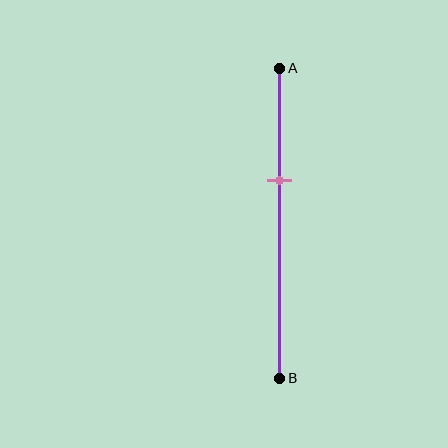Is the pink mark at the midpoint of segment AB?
No, the mark is at about 35% from A, not at the 50% midpoint.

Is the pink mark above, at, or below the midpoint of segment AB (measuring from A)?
The pink mark is above the midpoint of segment AB.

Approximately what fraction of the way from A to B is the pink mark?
The pink mark is approximately 35% of the way from A to B.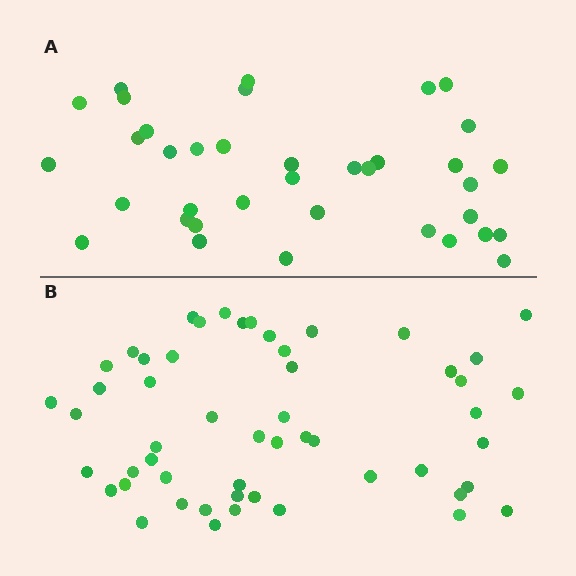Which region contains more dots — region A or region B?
Region B (the bottom region) has more dots.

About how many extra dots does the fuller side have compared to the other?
Region B has approximately 15 more dots than region A.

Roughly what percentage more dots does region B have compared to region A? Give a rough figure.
About 45% more.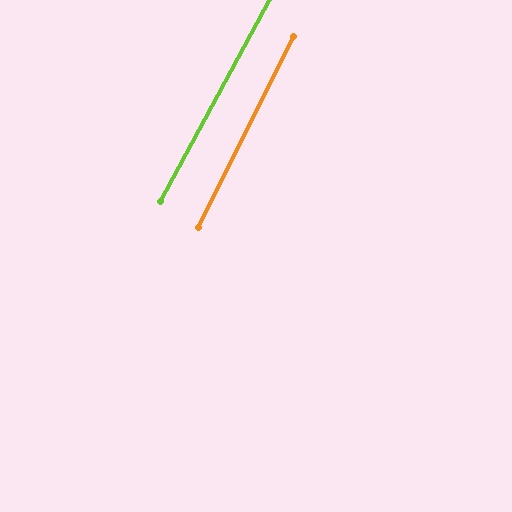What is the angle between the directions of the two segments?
Approximately 2 degrees.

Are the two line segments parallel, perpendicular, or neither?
Parallel — their directions differ by only 1.8°.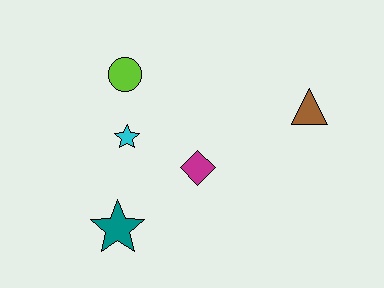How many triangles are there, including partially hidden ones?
There is 1 triangle.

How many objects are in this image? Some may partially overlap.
There are 5 objects.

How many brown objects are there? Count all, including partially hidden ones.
There is 1 brown object.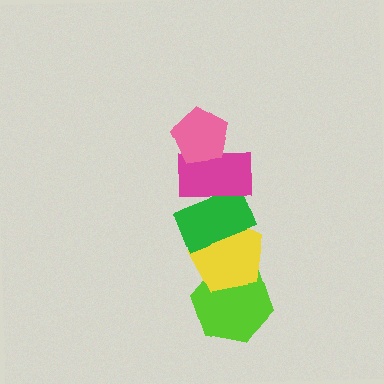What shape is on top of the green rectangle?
The magenta rectangle is on top of the green rectangle.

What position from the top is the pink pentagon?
The pink pentagon is 1st from the top.